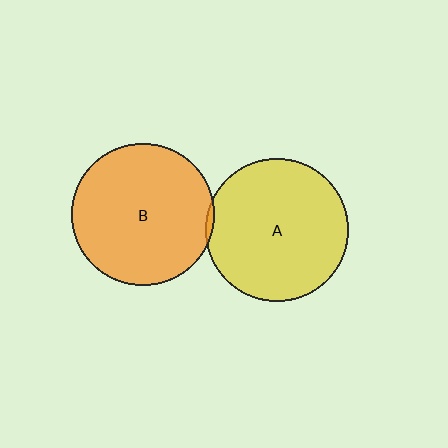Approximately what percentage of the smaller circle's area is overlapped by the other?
Approximately 5%.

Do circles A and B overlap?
Yes.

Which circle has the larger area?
Circle A (yellow).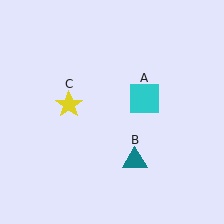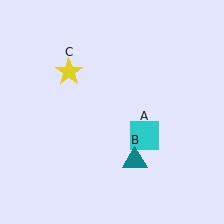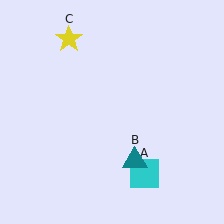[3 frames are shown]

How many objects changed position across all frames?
2 objects changed position: cyan square (object A), yellow star (object C).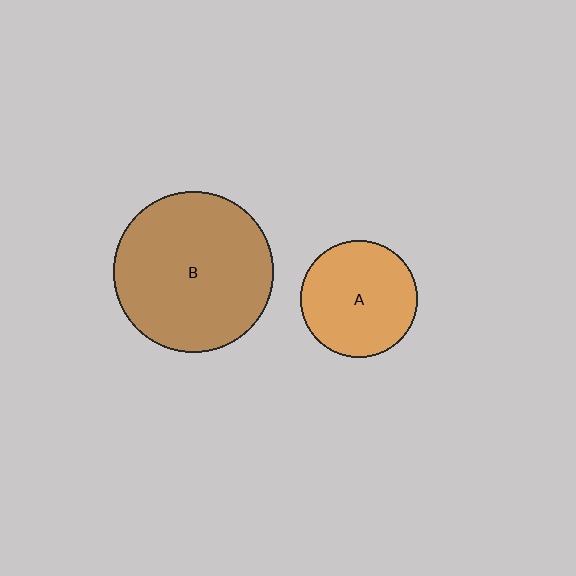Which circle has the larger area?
Circle B (brown).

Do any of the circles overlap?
No, none of the circles overlap.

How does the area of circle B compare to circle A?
Approximately 1.9 times.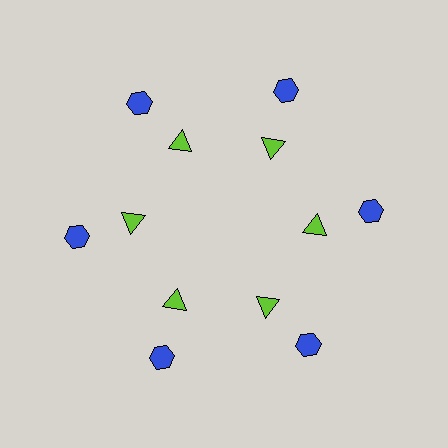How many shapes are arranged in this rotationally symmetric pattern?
There are 12 shapes, arranged in 6 groups of 2.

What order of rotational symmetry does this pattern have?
This pattern has 6-fold rotational symmetry.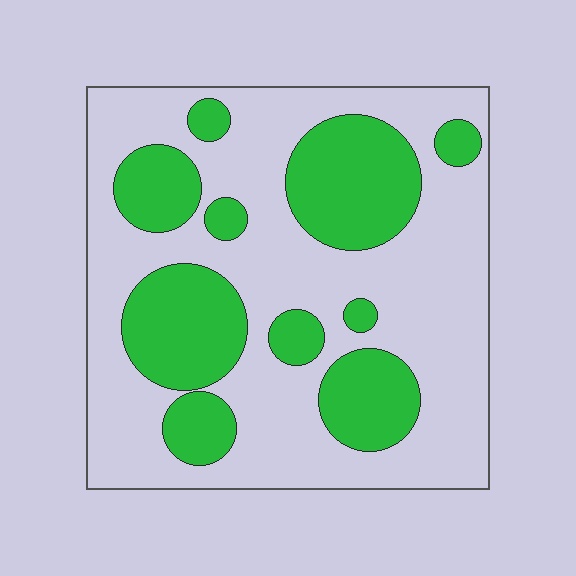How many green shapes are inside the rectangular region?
10.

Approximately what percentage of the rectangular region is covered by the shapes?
Approximately 35%.